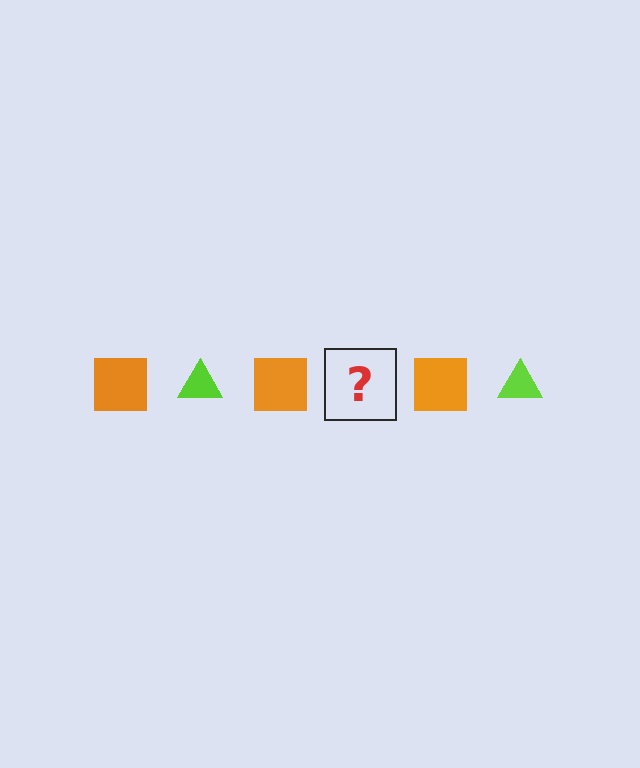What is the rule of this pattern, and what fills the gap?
The rule is that the pattern alternates between orange square and lime triangle. The gap should be filled with a lime triangle.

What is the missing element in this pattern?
The missing element is a lime triangle.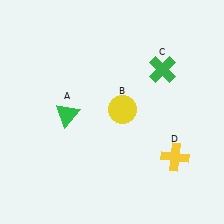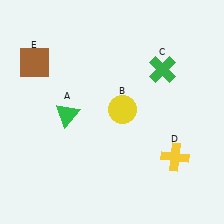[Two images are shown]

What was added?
A brown square (E) was added in Image 2.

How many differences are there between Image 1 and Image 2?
There is 1 difference between the two images.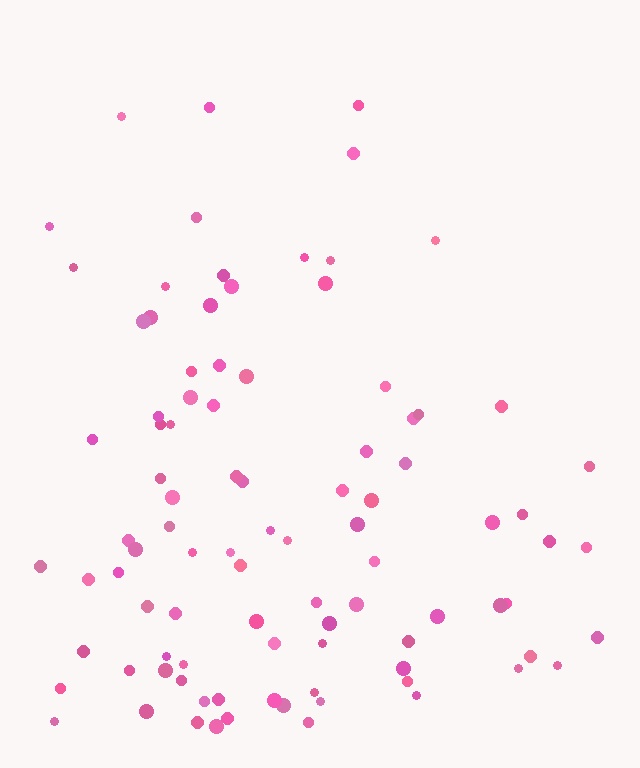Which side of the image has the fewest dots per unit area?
The top.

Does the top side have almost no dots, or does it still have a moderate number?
Still a moderate number, just noticeably fewer than the bottom.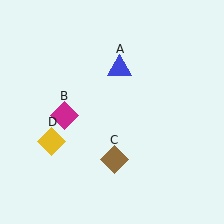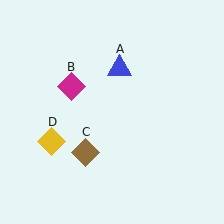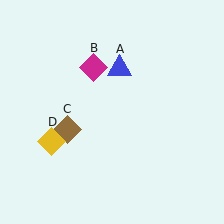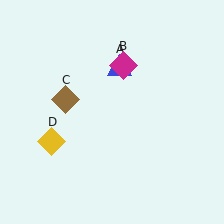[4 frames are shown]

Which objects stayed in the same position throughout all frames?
Blue triangle (object A) and yellow diamond (object D) remained stationary.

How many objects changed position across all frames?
2 objects changed position: magenta diamond (object B), brown diamond (object C).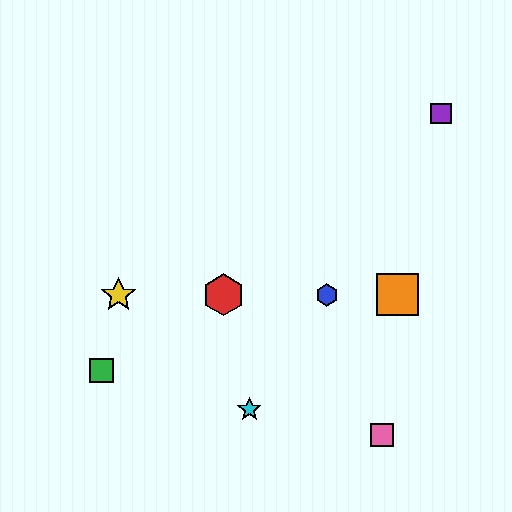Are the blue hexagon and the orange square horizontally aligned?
Yes, both are at y≈295.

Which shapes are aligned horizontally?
The red hexagon, the blue hexagon, the yellow star, the orange square are aligned horizontally.